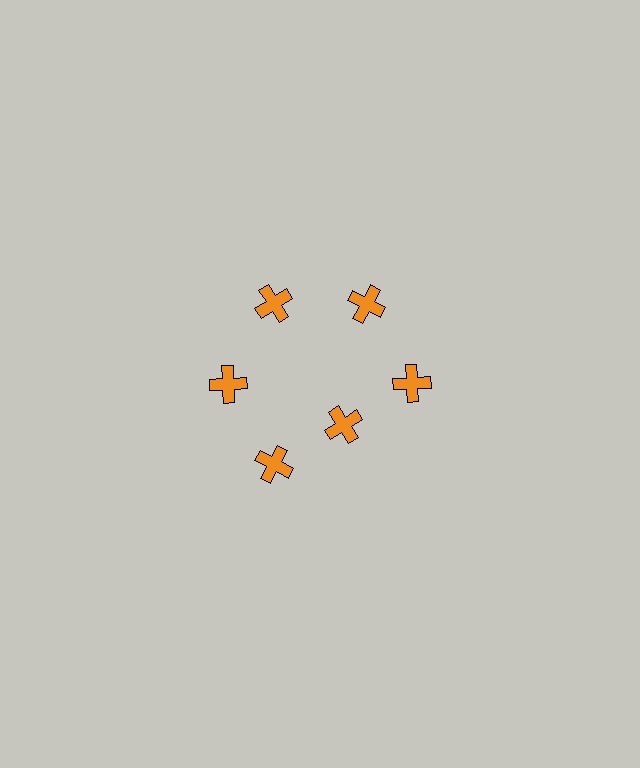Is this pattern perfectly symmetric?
No. The 6 orange crosses are arranged in a ring, but one element near the 5 o'clock position is pulled inward toward the center, breaking the 6-fold rotational symmetry.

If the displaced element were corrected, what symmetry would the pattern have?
It would have 6-fold rotational symmetry — the pattern would map onto itself every 60 degrees.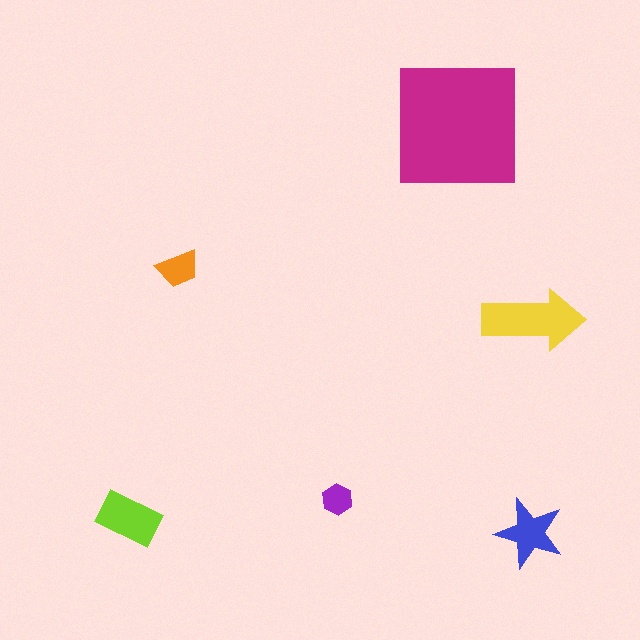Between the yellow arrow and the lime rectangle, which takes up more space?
The yellow arrow.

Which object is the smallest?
The purple hexagon.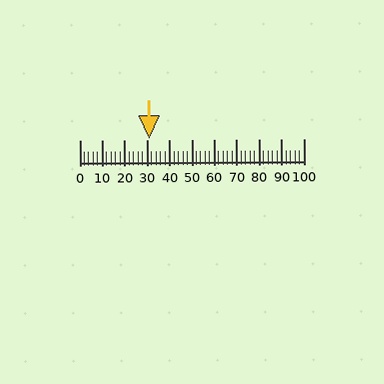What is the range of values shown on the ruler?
The ruler shows values from 0 to 100.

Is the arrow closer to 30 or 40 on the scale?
The arrow is closer to 30.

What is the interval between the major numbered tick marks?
The major tick marks are spaced 10 units apart.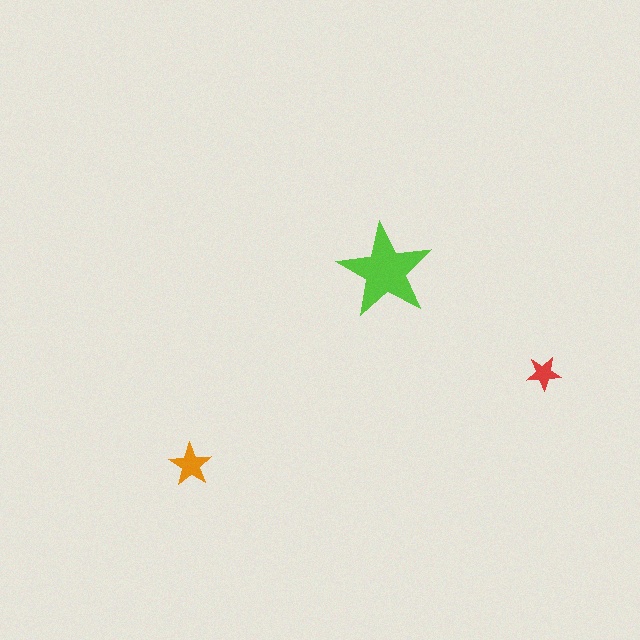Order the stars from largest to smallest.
the lime one, the orange one, the red one.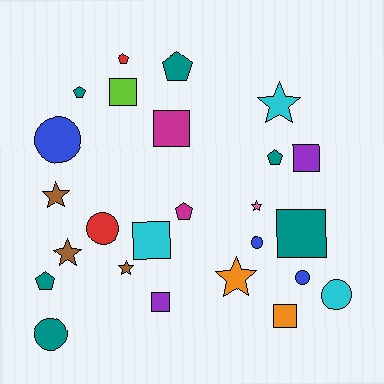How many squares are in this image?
There are 7 squares.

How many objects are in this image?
There are 25 objects.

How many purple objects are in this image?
There are 2 purple objects.